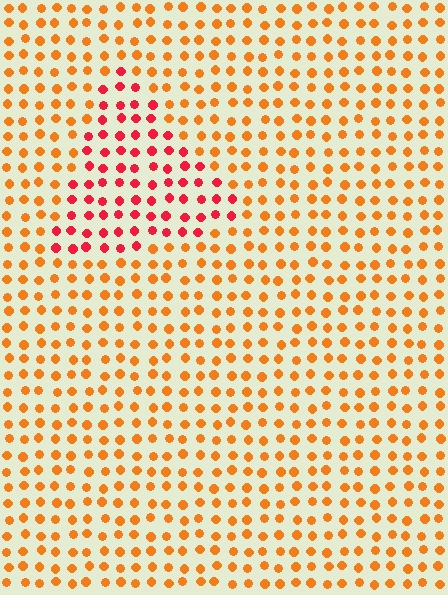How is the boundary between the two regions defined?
The boundary is defined purely by a slight shift in hue (about 37 degrees). Spacing, size, and orientation are identical on both sides.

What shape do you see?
I see a triangle.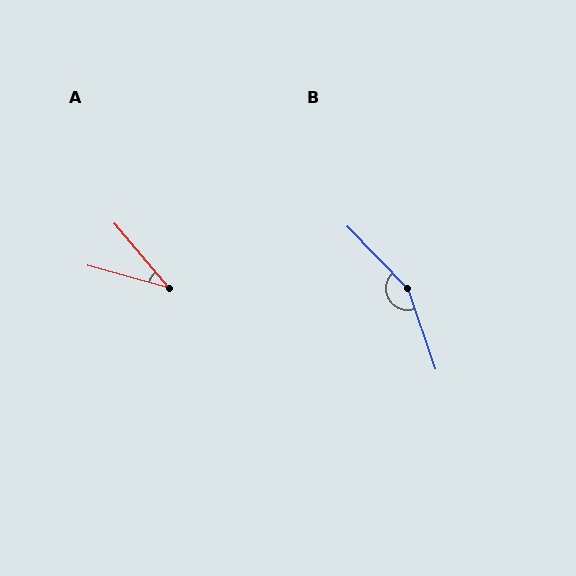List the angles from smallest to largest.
A (35°), B (155°).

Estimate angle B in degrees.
Approximately 155 degrees.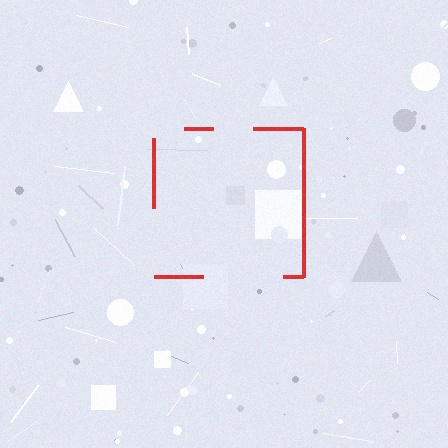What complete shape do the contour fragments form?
The contour fragments form a square.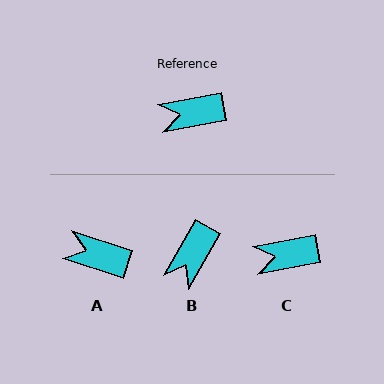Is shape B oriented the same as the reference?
No, it is off by about 50 degrees.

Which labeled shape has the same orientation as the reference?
C.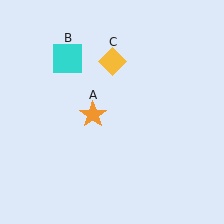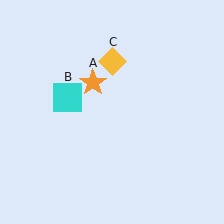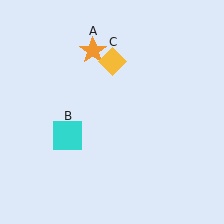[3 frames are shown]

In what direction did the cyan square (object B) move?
The cyan square (object B) moved down.